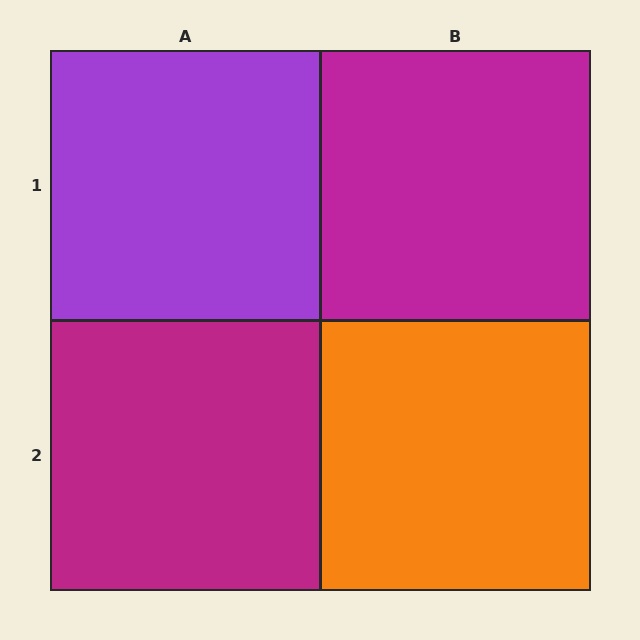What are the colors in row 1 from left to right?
Purple, magenta.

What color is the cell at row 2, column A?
Magenta.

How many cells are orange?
1 cell is orange.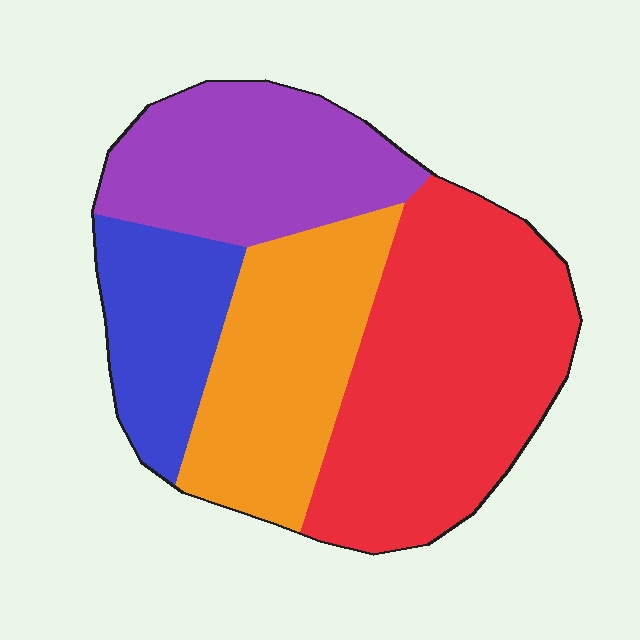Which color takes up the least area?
Blue, at roughly 15%.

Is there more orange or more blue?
Orange.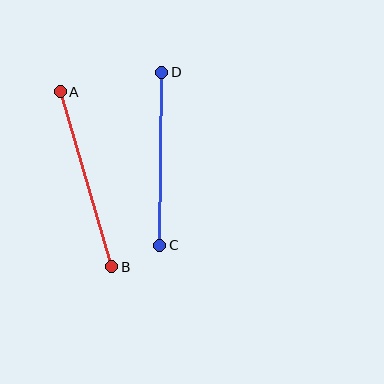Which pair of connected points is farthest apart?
Points A and B are farthest apart.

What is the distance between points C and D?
The distance is approximately 173 pixels.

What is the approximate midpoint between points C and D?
The midpoint is at approximately (161, 159) pixels.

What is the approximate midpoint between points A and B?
The midpoint is at approximately (86, 179) pixels.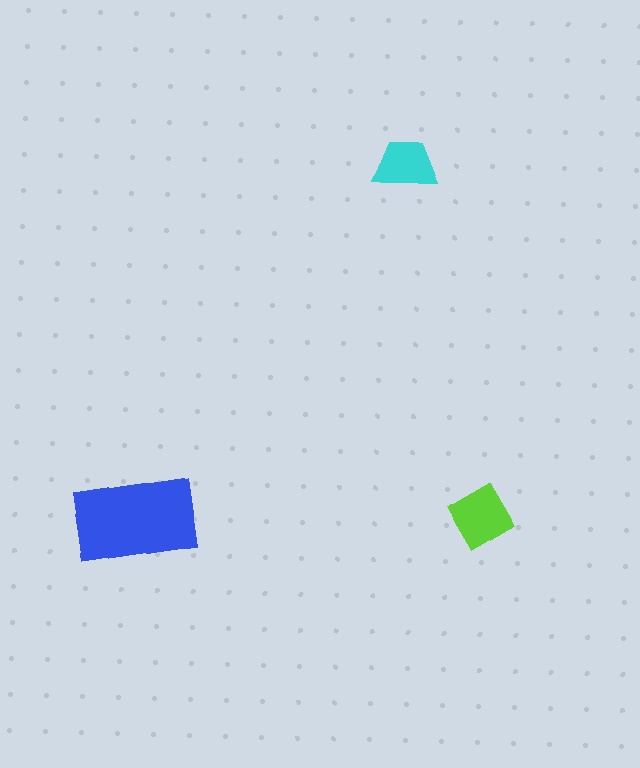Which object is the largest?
The blue rectangle.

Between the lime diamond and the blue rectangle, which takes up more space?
The blue rectangle.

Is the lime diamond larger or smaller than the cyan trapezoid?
Larger.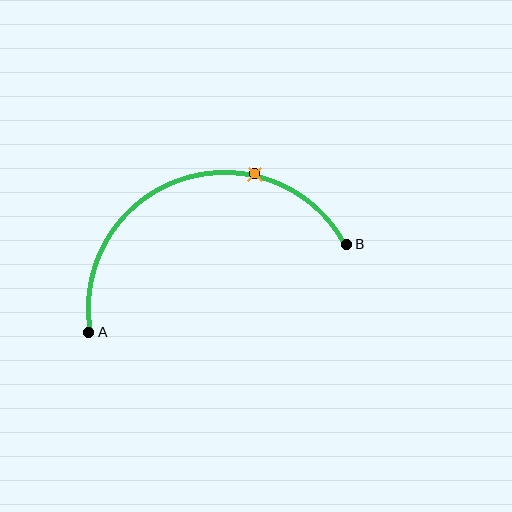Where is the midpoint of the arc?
The arc midpoint is the point on the curve farthest from the straight line joining A and B. It sits above that line.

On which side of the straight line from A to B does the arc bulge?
The arc bulges above the straight line connecting A and B.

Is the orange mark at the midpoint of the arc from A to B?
No. The orange mark lies on the arc but is closer to endpoint B. The arc midpoint would be at the point on the curve equidistant along the arc from both A and B.